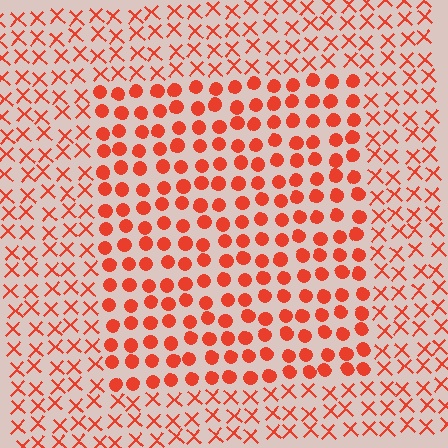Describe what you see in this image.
The image is filled with small red elements arranged in a uniform grid. A rectangle-shaped region contains circles, while the surrounding area contains X marks. The boundary is defined purely by the change in element shape.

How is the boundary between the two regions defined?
The boundary is defined by a change in element shape: circles inside vs. X marks outside. All elements share the same color and spacing.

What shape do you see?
I see a rectangle.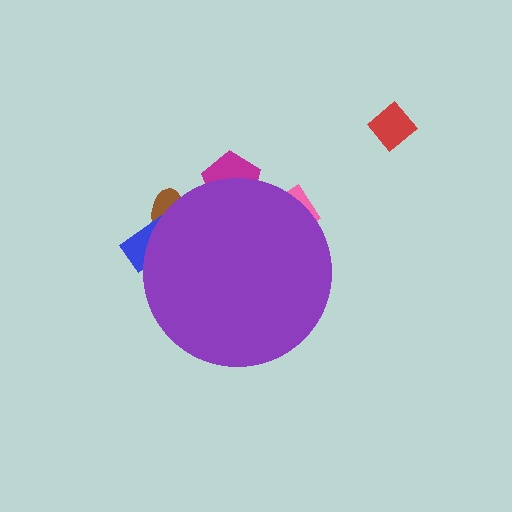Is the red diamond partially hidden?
No, the red diamond is fully visible.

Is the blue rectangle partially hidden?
Yes, the blue rectangle is partially hidden behind the purple circle.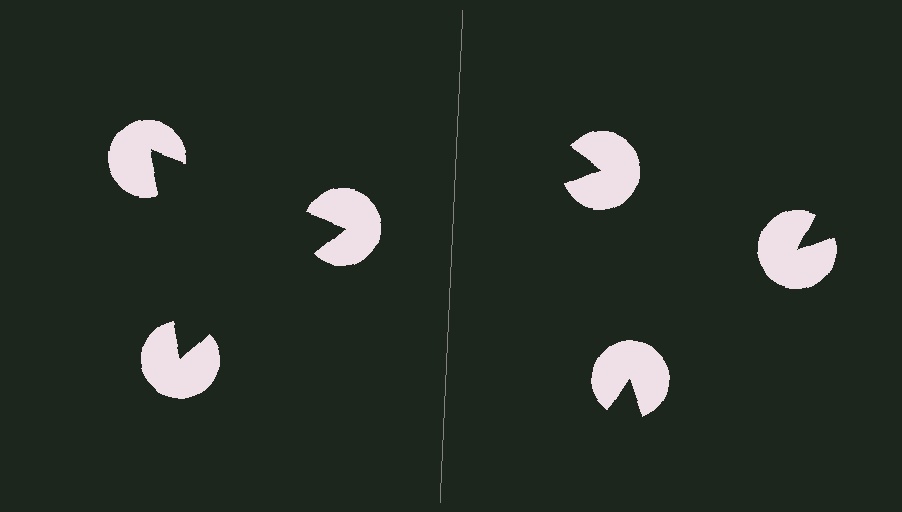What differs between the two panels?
The pac-man discs are positioned identically on both sides; only the wedge orientations differ. On the left they align to a triangle; on the right they are misaligned.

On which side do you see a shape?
An illusory triangle appears on the left side. On the right side the wedge cuts are rotated, so no coherent shape forms.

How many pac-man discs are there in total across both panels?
6 — 3 on each side.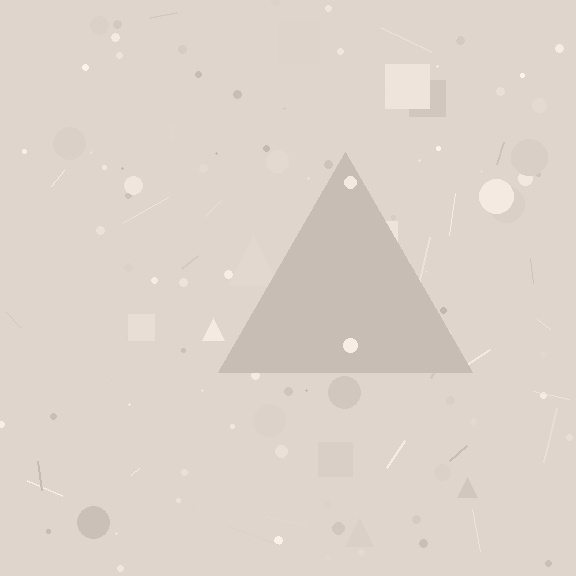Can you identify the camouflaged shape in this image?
The camouflaged shape is a triangle.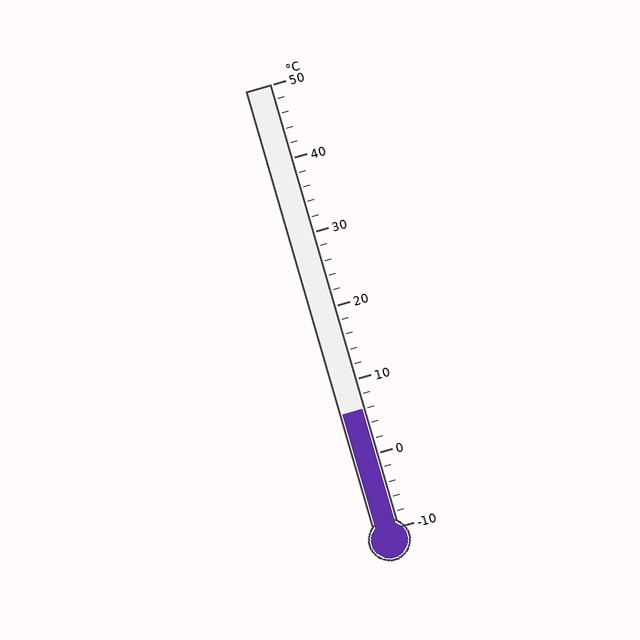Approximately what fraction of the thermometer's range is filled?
The thermometer is filled to approximately 25% of its range.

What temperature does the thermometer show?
The thermometer shows approximately 6°C.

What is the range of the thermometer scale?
The thermometer scale ranges from -10°C to 50°C.